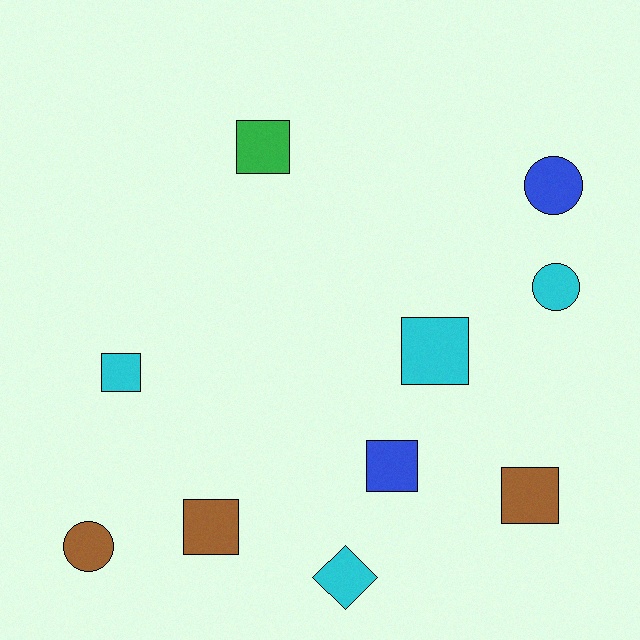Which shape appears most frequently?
Square, with 6 objects.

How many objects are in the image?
There are 10 objects.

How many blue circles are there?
There is 1 blue circle.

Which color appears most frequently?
Cyan, with 4 objects.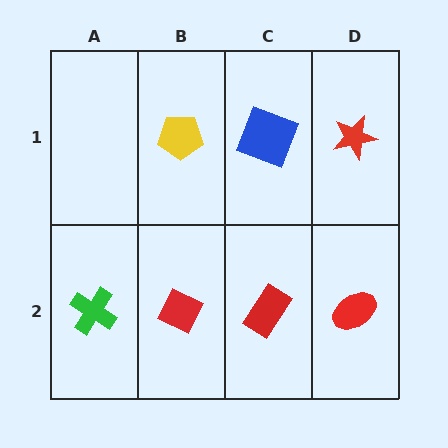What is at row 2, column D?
A red ellipse.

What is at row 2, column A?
A green cross.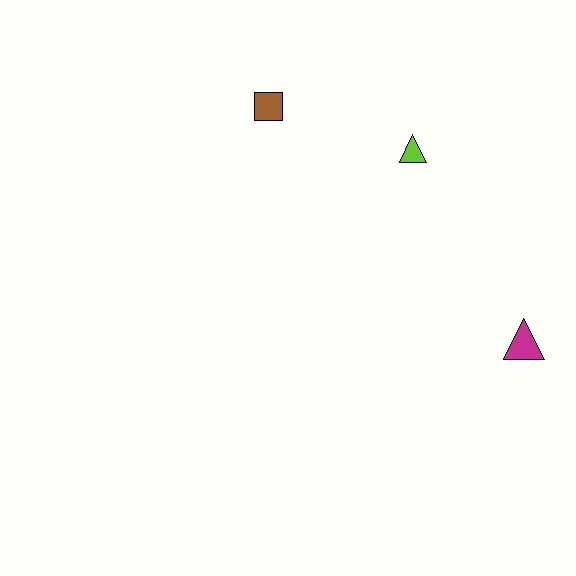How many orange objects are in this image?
There are no orange objects.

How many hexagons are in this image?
There are no hexagons.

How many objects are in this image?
There are 3 objects.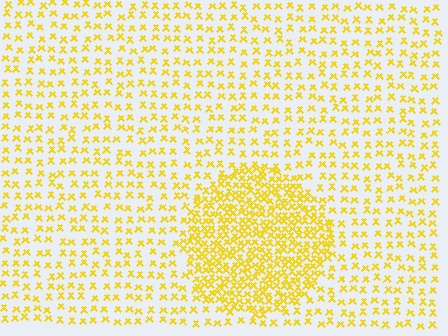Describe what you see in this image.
The image contains small yellow elements arranged at two different densities. A circle-shaped region is visible where the elements are more densely packed than the surrounding area.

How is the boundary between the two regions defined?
The boundary is defined by a change in element density (approximately 2.4x ratio). All elements are the same color, size, and shape.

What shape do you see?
I see a circle.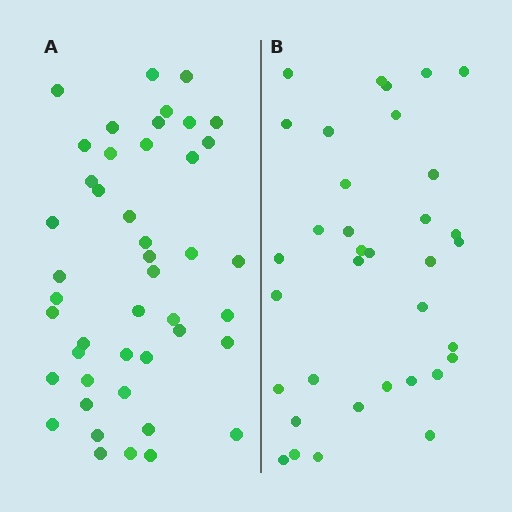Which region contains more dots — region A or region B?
Region A (the left region) has more dots.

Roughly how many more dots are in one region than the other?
Region A has roughly 10 or so more dots than region B.